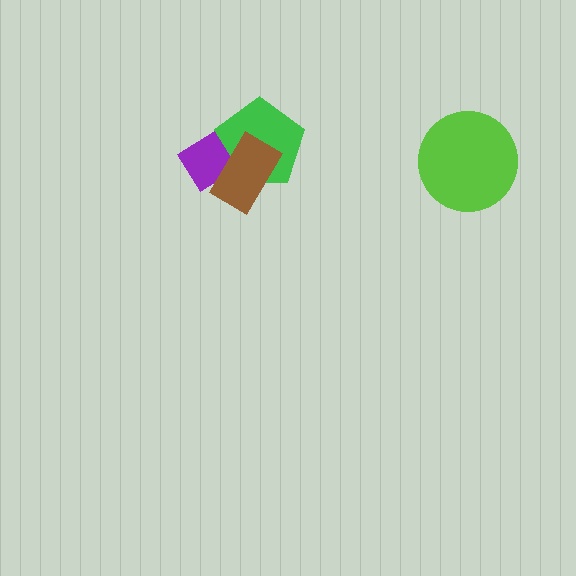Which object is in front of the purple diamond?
The brown rectangle is in front of the purple diamond.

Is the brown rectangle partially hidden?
No, no other shape covers it.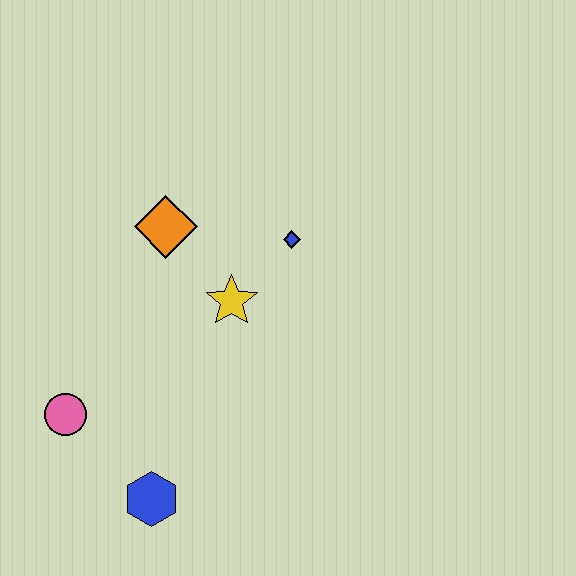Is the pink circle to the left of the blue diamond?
Yes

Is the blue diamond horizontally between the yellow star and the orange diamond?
No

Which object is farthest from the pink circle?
The blue diamond is farthest from the pink circle.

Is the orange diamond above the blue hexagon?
Yes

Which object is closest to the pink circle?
The blue hexagon is closest to the pink circle.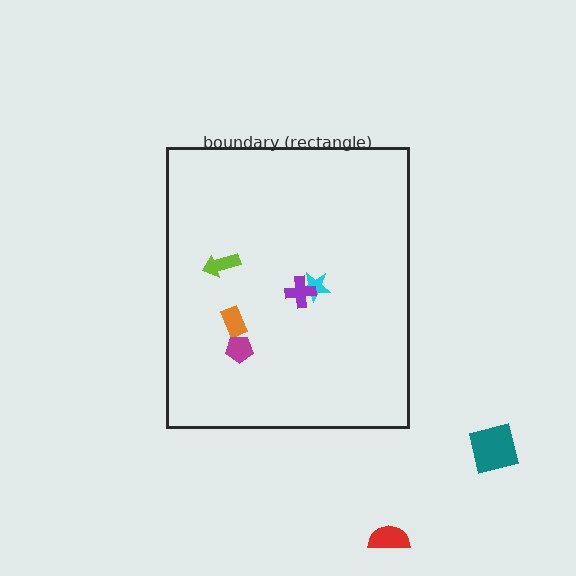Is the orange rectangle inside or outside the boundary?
Inside.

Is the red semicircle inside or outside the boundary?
Outside.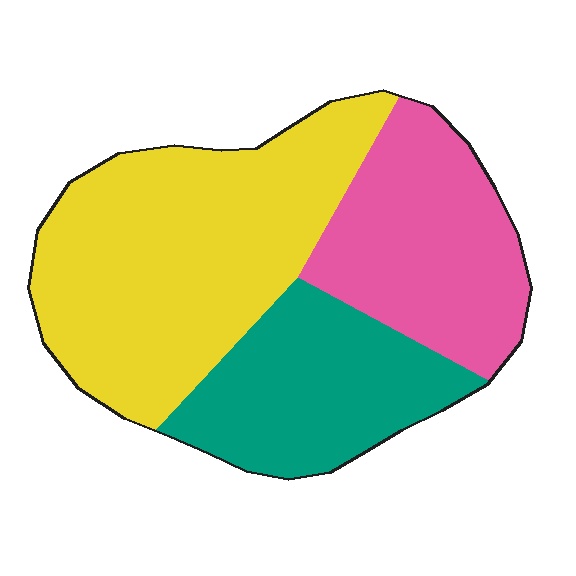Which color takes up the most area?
Yellow, at roughly 45%.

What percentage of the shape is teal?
Teal covers 26% of the shape.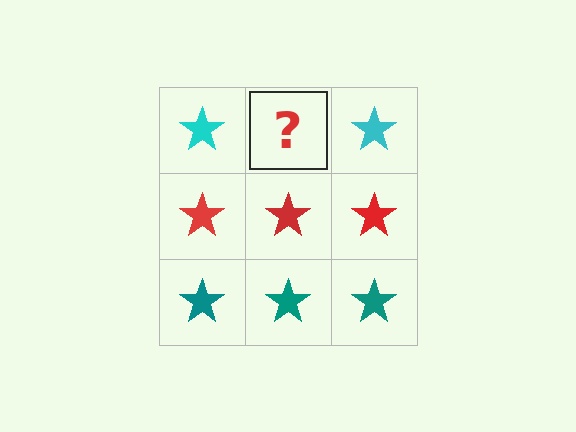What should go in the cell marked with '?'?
The missing cell should contain a cyan star.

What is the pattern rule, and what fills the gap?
The rule is that each row has a consistent color. The gap should be filled with a cyan star.